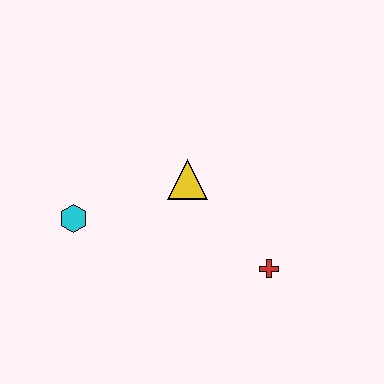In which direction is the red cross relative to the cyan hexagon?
The red cross is to the right of the cyan hexagon.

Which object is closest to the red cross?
The yellow triangle is closest to the red cross.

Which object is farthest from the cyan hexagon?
The red cross is farthest from the cyan hexagon.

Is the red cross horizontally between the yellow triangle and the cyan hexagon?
No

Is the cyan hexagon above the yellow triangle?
No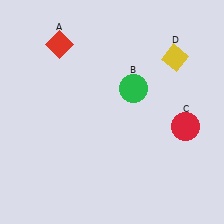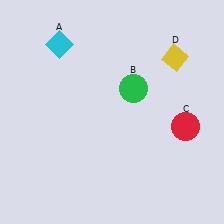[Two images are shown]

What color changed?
The diamond (A) changed from red in Image 1 to cyan in Image 2.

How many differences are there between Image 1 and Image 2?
There is 1 difference between the two images.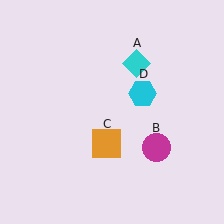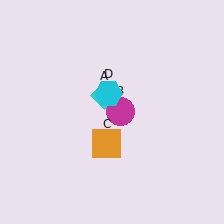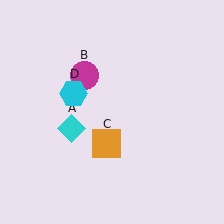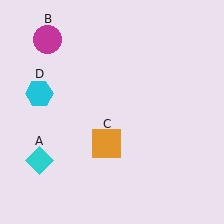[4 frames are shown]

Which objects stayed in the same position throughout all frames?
Orange square (object C) remained stationary.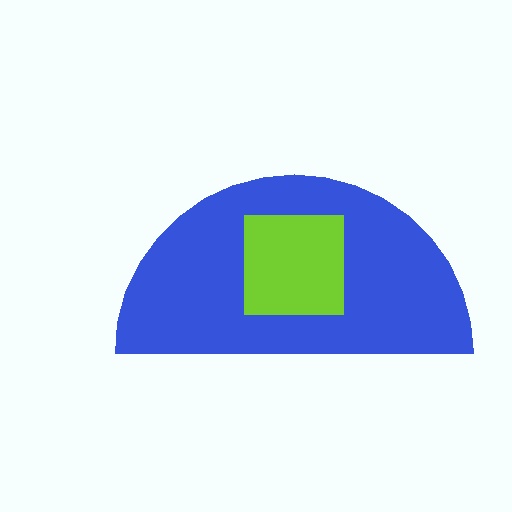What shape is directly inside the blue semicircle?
The lime square.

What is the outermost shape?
The blue semicircle.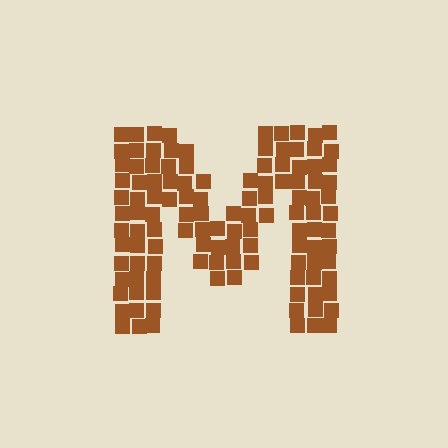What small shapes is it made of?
It is made of small squares.